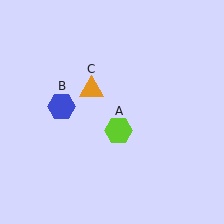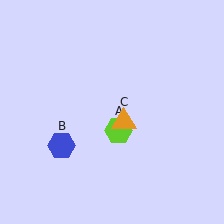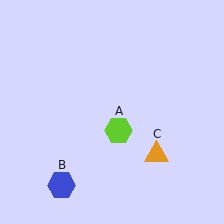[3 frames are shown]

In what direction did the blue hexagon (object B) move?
The blue hexagon (object B) moved down.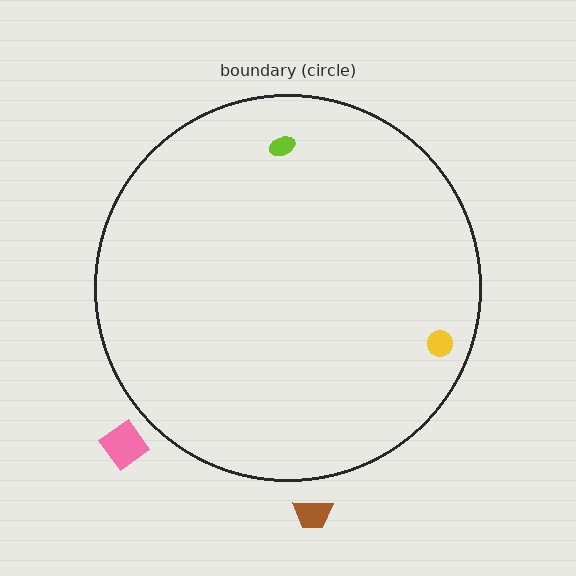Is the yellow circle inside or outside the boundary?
Inside.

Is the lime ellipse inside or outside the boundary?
Inside.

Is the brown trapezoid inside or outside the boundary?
Outside.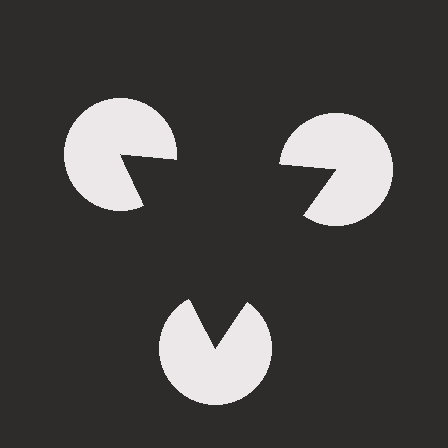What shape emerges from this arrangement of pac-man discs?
An illusory triangle — its edges are inferred from the aligned wedge cuts in the pac-man discs, not physically drawn.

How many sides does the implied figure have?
3 sides.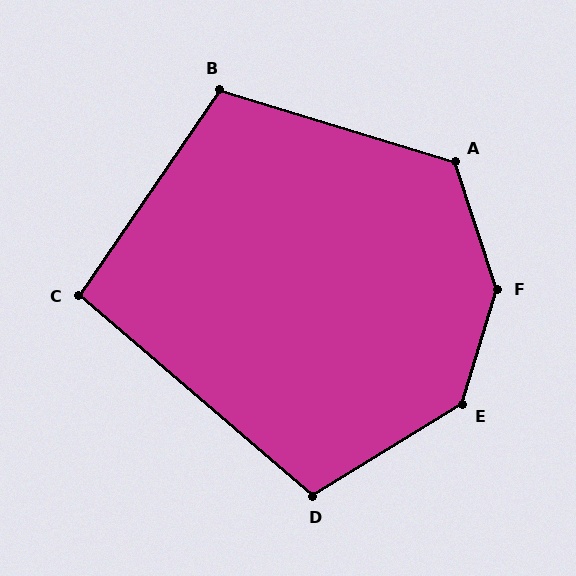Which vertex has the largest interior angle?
F, at approximately 145 degrees.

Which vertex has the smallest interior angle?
C, at approximately 96 degrees.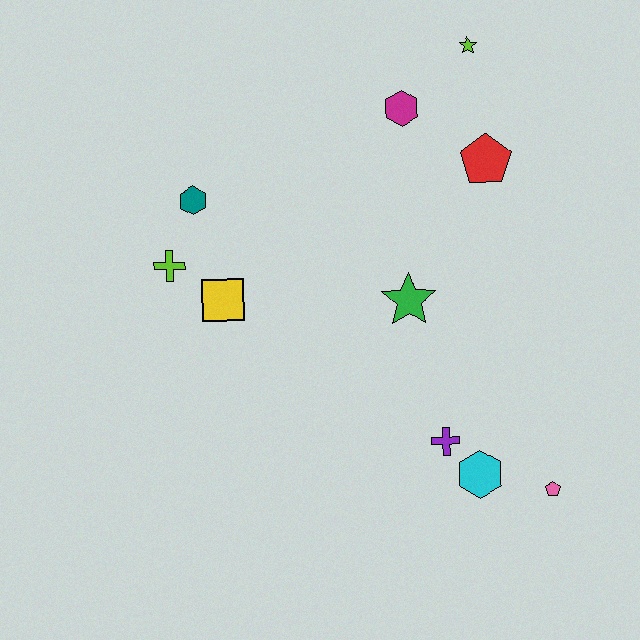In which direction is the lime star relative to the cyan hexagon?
The lime star is above the cyan hexagon.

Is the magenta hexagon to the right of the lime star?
No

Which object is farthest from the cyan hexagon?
The lime star is farthest from the cyan hexagon.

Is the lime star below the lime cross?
No